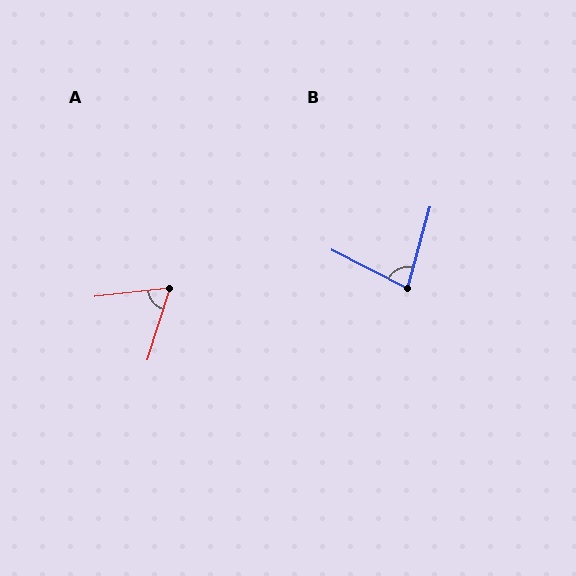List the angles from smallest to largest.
A (66°), B (78°).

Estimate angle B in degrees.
Approximately 78 degrees.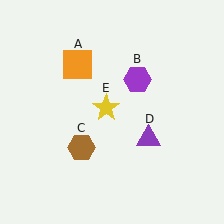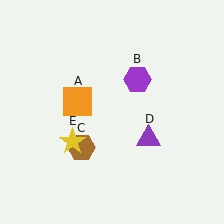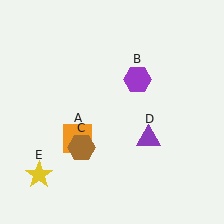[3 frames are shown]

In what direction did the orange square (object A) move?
The orange square (object A) moved down.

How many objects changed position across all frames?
2 objects changed position: orange square (object A), yellow star (object E).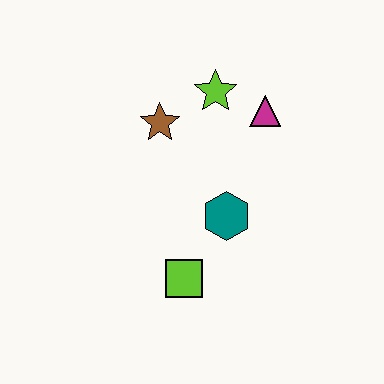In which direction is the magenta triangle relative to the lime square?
The magenta triangle is above the lime square.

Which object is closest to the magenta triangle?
The lime star is closest to the magenta triangle.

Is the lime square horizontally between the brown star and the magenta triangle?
Yes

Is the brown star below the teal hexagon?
No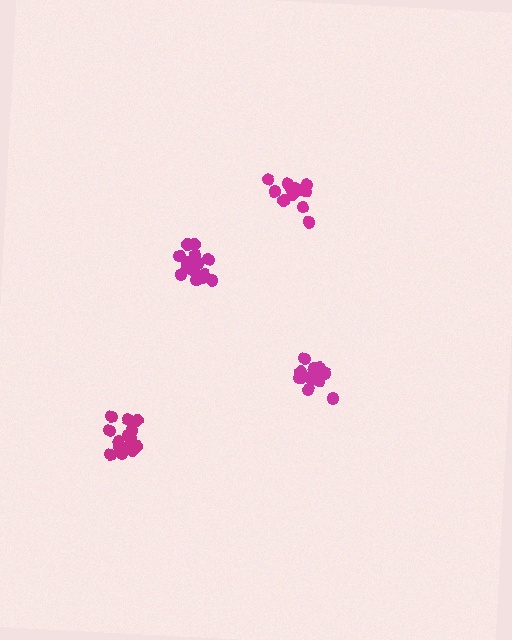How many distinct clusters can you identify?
There are 4 distinct clusters.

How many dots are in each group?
Group 1: 13 dots, Group 2: 14 dots, Group 3: 19 dots, Group 4: 16 dots (62 total).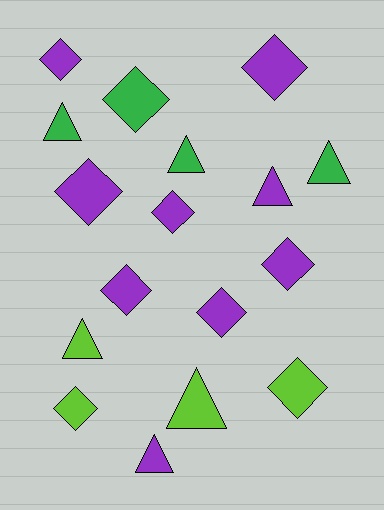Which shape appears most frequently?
Diamond, with 10 objects.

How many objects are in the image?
There are 17 objects.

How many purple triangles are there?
There are 2 purple triangles.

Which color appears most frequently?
Purple, with 9 objects.